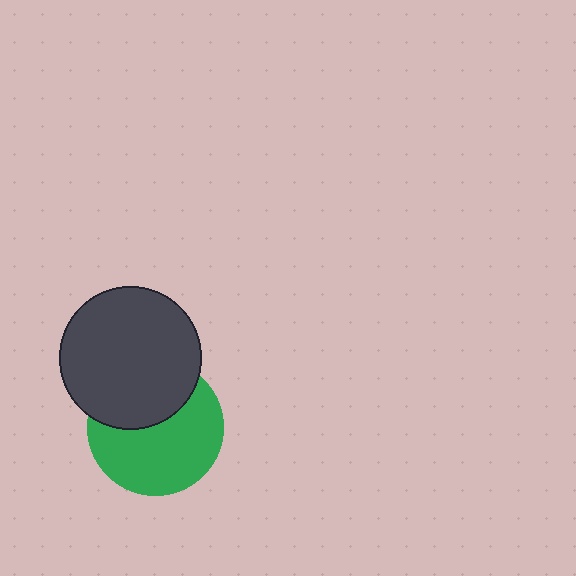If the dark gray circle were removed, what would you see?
You would see the complete green circle.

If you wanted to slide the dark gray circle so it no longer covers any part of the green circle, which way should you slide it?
Slide it up — that is the most direct way to separate the two shapes.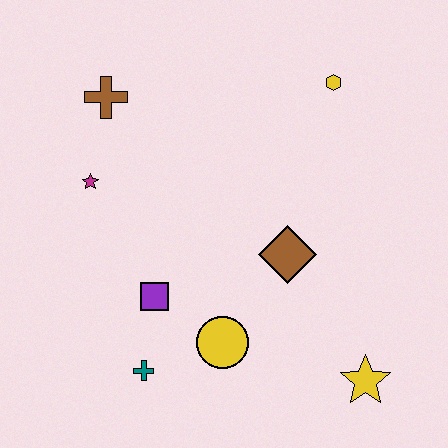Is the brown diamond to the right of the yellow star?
No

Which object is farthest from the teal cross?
The yellow hexagon is farthest from the teal cross.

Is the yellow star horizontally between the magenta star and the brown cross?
No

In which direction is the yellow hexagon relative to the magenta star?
The yellow hexagon is to the right of the magenta star.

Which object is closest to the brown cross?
The magenta star is closest to the brown cross.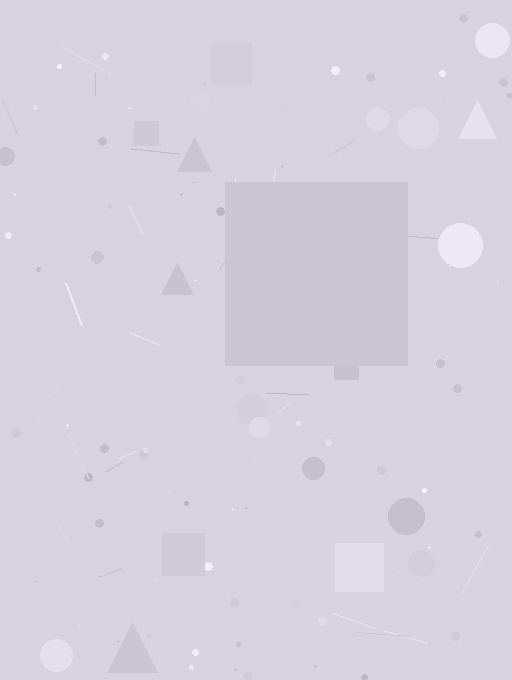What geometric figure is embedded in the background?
A square is embedded in the background.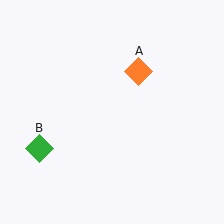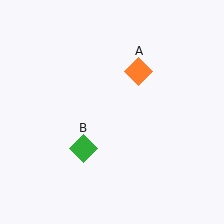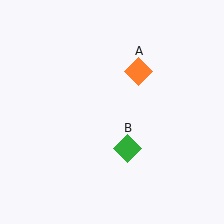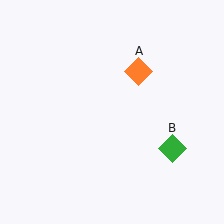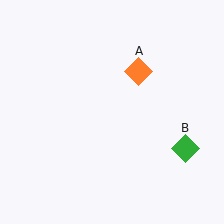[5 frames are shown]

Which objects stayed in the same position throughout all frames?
Orange diamond (object A) remained stationary.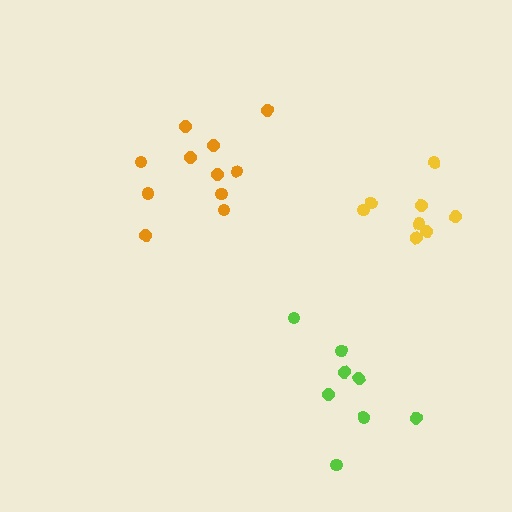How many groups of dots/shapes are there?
There are 3 groups.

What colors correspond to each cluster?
The clusters are colored: orange, lime, yellow.